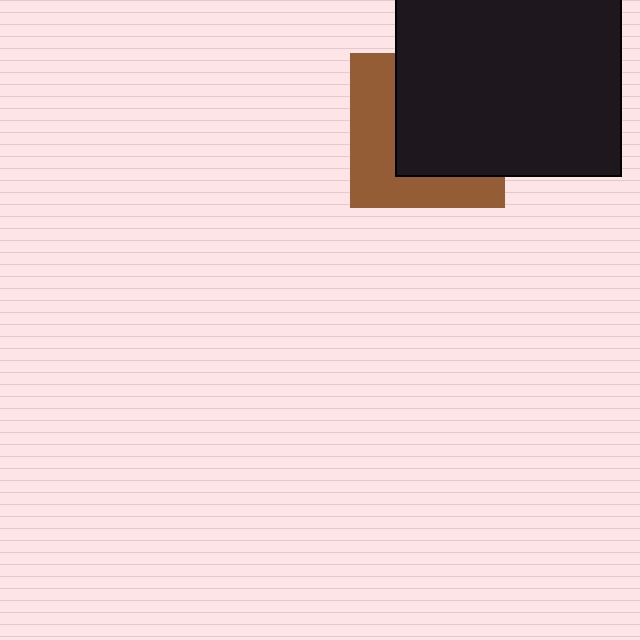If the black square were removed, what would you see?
You would see the complete brown square.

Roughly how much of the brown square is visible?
A small part of it is visible (roughly 43%).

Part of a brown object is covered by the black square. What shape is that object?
It is a square.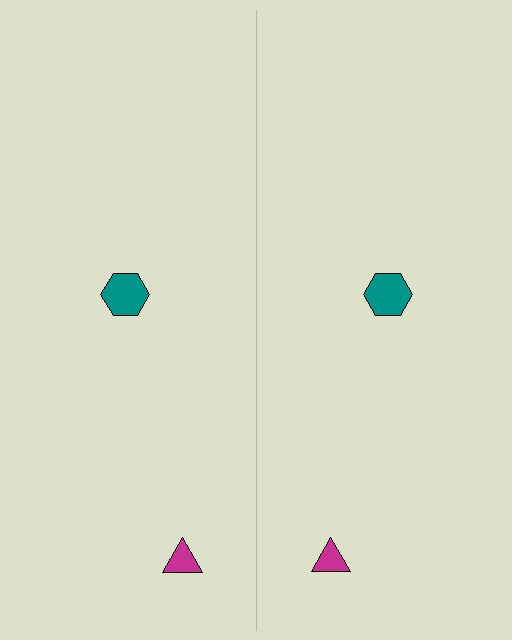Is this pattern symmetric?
Yes, this pattern has bilateral (reflection) symmetry.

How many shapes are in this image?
There are 4 shapes in this image.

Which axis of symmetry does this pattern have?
The pattern has a vertical axis of symmetry running through the center of the image.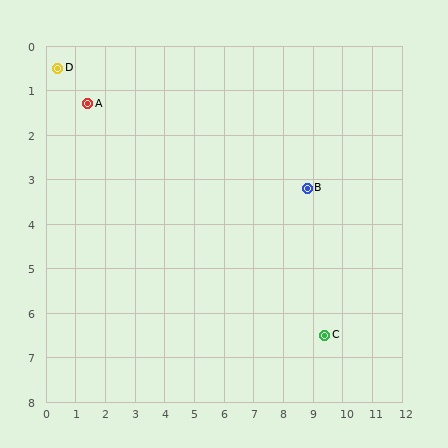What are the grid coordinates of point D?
Point D is at approximately (0.4, 0.5).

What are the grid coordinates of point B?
Point B is at approximately (8.8, 3.2).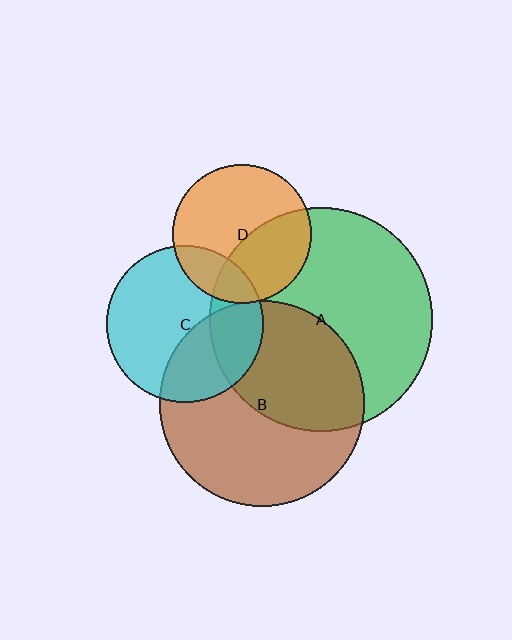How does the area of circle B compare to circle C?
Approximately 1.7 times.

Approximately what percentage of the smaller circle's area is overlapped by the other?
Approximately 45%.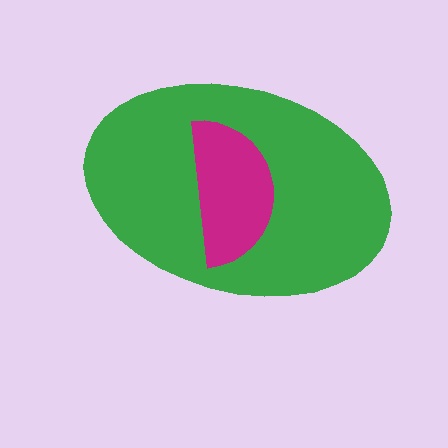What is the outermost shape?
The green ellipse.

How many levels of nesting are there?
2.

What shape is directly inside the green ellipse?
The magenta semicircle.